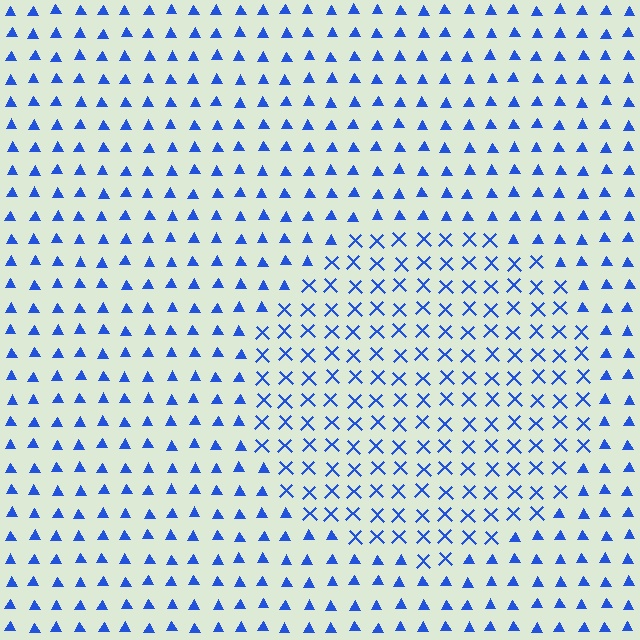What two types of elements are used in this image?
The image uses X marks inside the circle region and triangles outside it.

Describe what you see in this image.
The image is filled with small blue elements arranged in a uniform grid. A circle-shaped region contains X marks, while the surrounding area contains triangles. The boundary is defined purely by the change in element shape.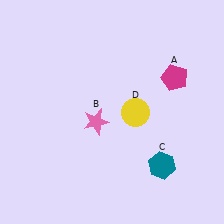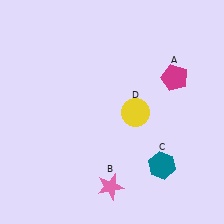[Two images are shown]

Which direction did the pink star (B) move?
The pink star (B) moved down.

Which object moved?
The pink star (B) moved down.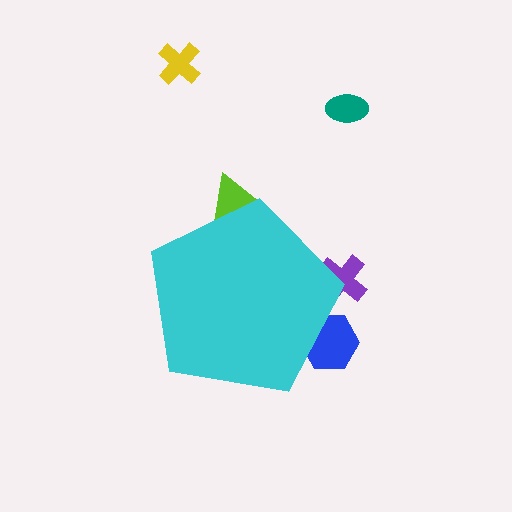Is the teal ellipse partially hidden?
No, the teal ellipse is fully visible.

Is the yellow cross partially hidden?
No, the yellow cross is fully visible.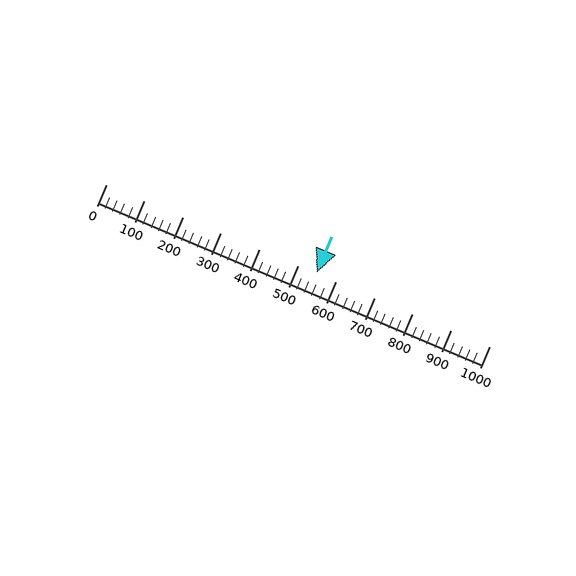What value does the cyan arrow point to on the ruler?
The cyan arrow points to approximately 550.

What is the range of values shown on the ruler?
The ruler shows values from 0 to 1000.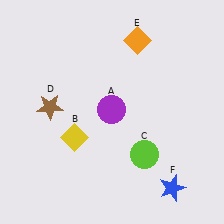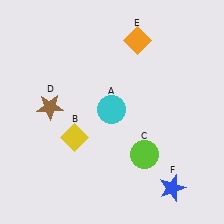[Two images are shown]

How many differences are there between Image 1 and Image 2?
There is 1 difference between the two images.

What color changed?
The circle (A) changed from purple in Image 1 to cyan in Image 2.